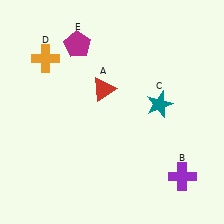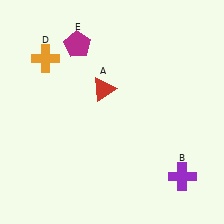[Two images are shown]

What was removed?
The teal star (C) was removed in Image 2.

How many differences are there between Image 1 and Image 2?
There is 1 difference between the two images.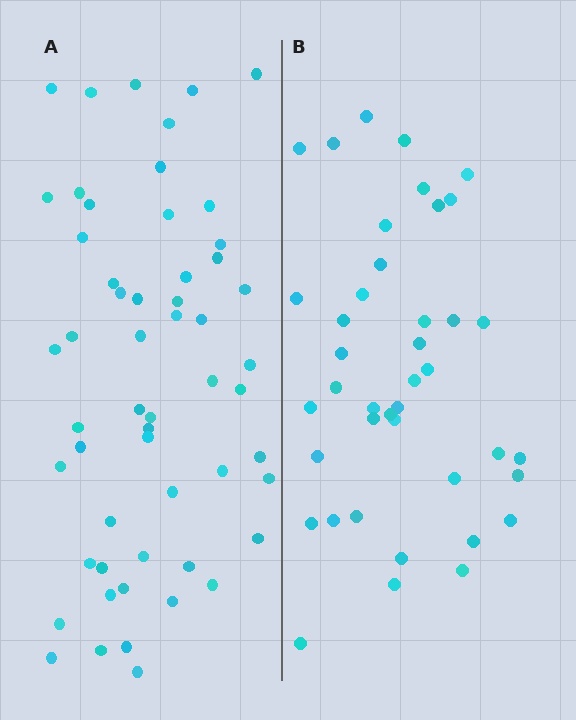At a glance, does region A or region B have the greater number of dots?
Region A (the left region) has more dots.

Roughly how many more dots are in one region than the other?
Region A has approximately 15 more dots than region B.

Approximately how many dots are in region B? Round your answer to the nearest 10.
About 40 dots. (The exact count is 41, which rounds to 40.)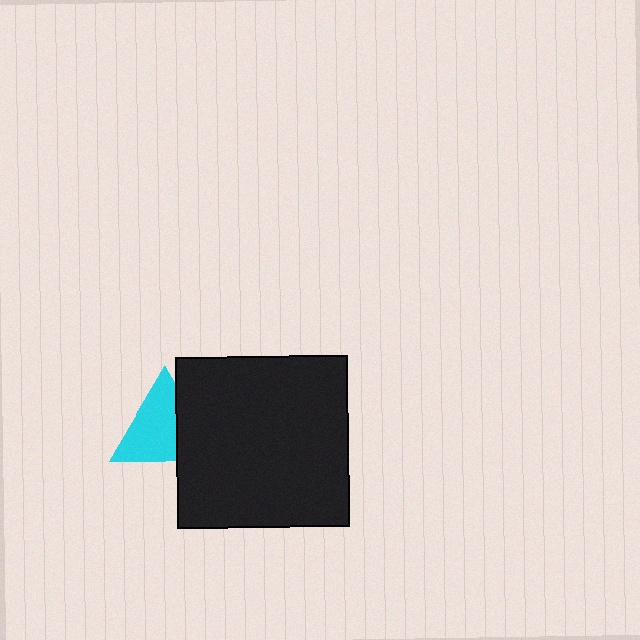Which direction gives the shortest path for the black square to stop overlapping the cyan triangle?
Moving right gives the shortest separation.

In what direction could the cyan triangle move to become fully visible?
The cyan triangle could move left. That would shift it out from behind the black square entirely.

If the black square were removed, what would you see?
You would see the complete cyan triangle.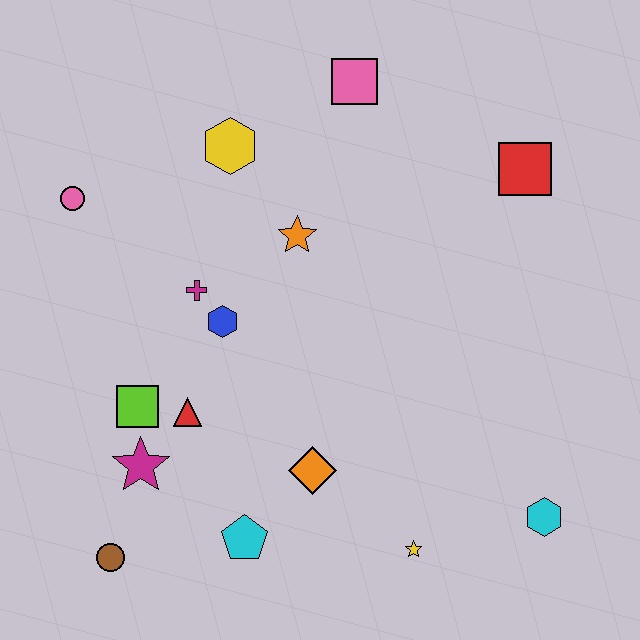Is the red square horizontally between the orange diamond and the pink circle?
No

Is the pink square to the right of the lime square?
Yes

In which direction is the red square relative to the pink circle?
The red square is to the right of the pink circle.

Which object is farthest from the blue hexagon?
The cyan hexagon is farthest from the blue hexagon.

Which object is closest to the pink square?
The yellow hexagon is closest to the pink square.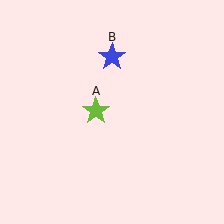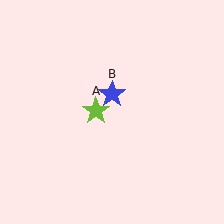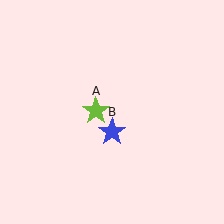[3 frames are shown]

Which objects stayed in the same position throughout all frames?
Lime star (object A) remained stationary.